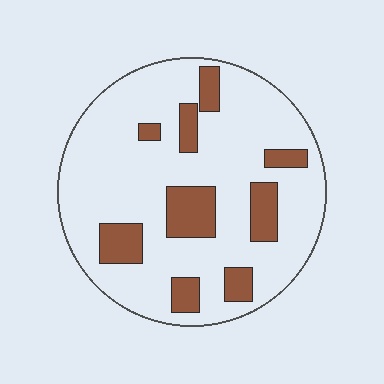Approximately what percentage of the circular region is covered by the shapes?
Approximately 20%.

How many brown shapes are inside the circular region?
9.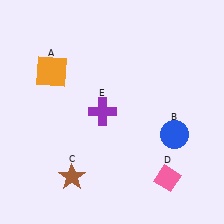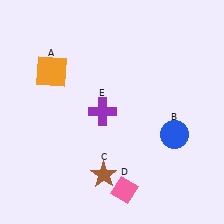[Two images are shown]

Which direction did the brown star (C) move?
The brown star (C) moved right.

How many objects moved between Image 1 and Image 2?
2 objects moved between the two images.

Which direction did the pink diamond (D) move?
The pink diamond (D) moved left.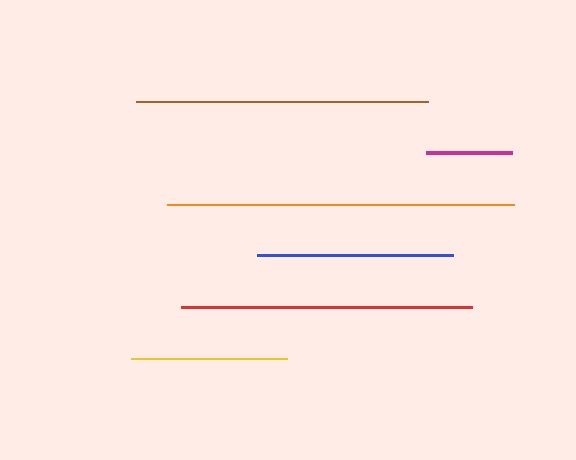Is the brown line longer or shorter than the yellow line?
The brown line is longer than the yellow line.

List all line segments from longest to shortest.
From longest to shortest: orange, brown, red, blue, yellow, magenta.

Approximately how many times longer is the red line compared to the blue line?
The red line is approximately 1.5 times the length of the blue line.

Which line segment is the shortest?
The magenta line is the shortest at approximately 86 pixels.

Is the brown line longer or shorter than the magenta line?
The brown line is longer than the magenta line.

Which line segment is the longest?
The orange line is the longest at approximately 347 pixels.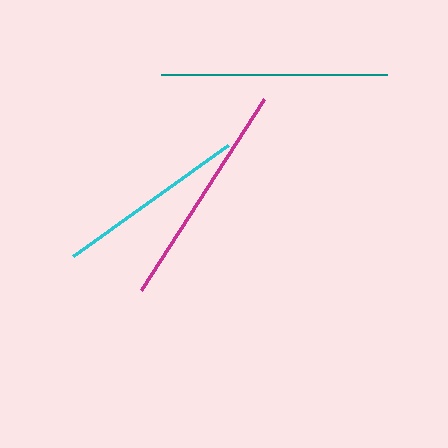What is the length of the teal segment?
The teal segment is approximately 226 pixels long.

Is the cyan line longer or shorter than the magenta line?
The magenta line is longer than the cyan line.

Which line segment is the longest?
The magenta line is the longest at approximately 227 pixels.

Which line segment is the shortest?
The cyan line is the shortest at approximately 191 pixels.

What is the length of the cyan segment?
The cyan segment is approximately 191 pixels long.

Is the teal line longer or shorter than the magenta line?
The magenta line is longer than the teal line.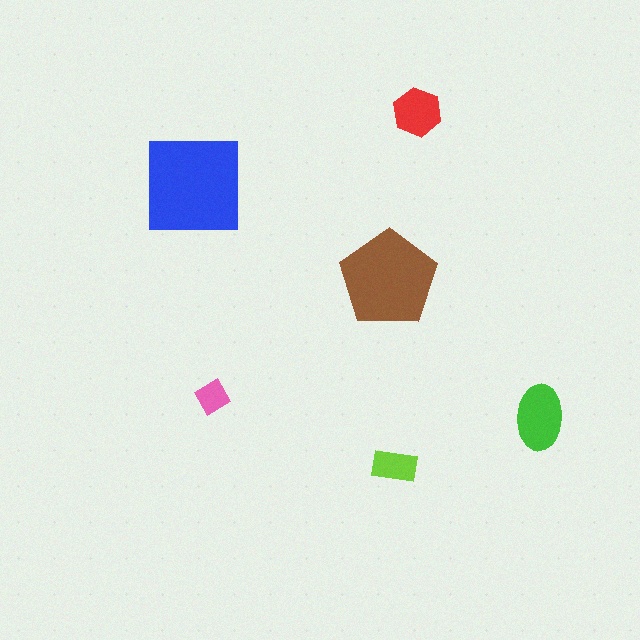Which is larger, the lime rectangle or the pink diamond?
The lime rectangle.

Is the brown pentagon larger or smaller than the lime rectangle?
Larger.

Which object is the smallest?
The pink diamond.